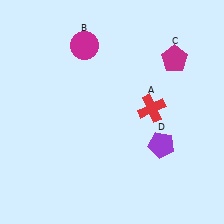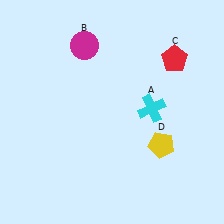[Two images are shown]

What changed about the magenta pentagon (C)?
In Image 1, C is magenta. In Image 2, it changed to red.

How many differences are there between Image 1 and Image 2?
There are 3 differences between the two images.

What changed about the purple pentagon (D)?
In Image 1, D is purple. In Image 2, it changed to yellow.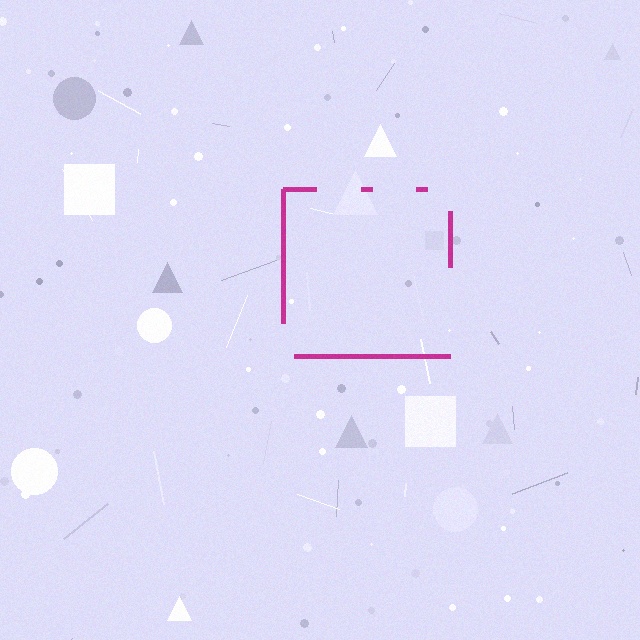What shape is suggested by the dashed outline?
The dashed outline suggests a square.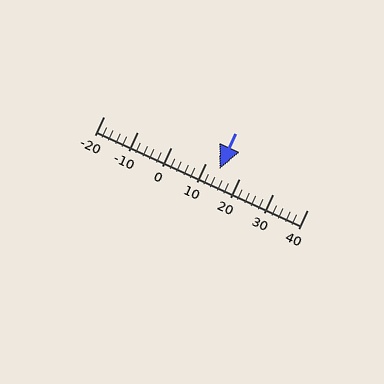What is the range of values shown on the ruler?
The ruler shows values from -20 to 40.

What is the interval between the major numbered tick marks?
The major tick marks are spaced 10 units apart.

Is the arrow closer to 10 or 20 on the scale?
The arrow is closer to 10.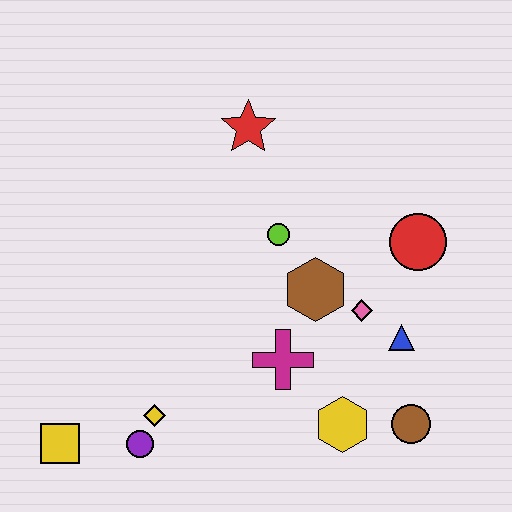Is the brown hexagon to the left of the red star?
No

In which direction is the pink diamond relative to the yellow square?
The pink diamond is to the right of the yellow square.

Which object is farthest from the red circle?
The yellow square is farthest from the red circle.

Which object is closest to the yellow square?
The purple circle is closest to the yellow square.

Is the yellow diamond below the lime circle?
Yes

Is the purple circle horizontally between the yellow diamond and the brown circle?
No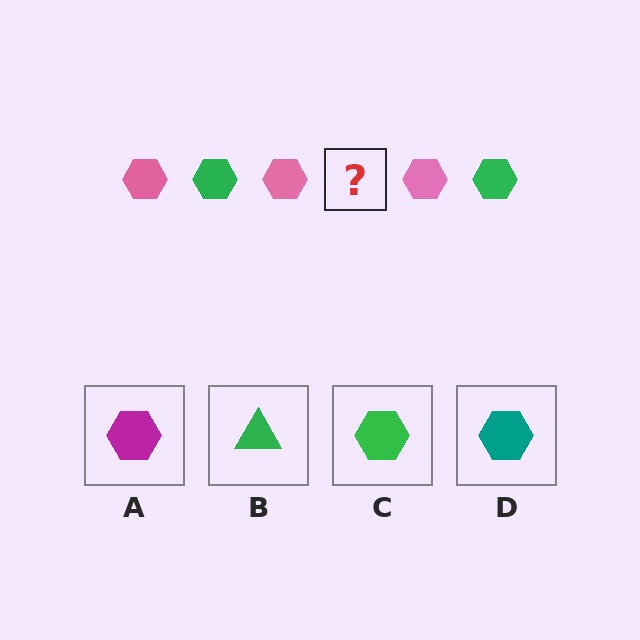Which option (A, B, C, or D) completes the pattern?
C.